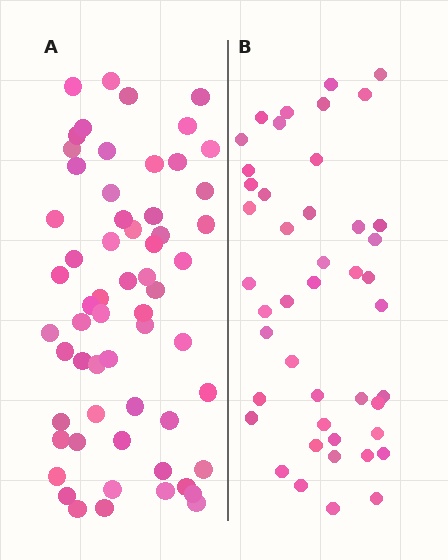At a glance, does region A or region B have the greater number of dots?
Region A (the left region) has more dots.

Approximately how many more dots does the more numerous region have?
Region A has approximately 15 more dots than region B.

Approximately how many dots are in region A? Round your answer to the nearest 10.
About 60 dots.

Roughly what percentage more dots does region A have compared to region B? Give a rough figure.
About 35% more.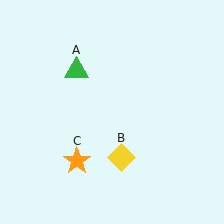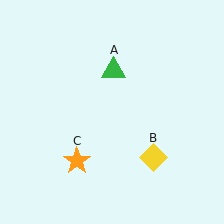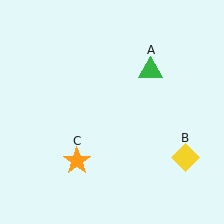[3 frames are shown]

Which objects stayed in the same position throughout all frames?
Orange star (object C) remained stationary.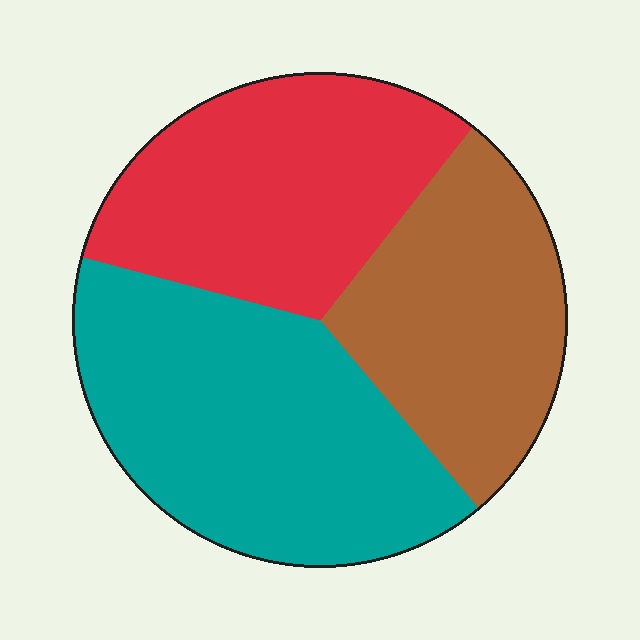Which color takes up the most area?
Teal, at roughly 40%.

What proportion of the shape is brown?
Brown takes up about one quarter (1/4) of the shape.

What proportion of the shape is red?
Red takes up about one third (1/3) of the shape.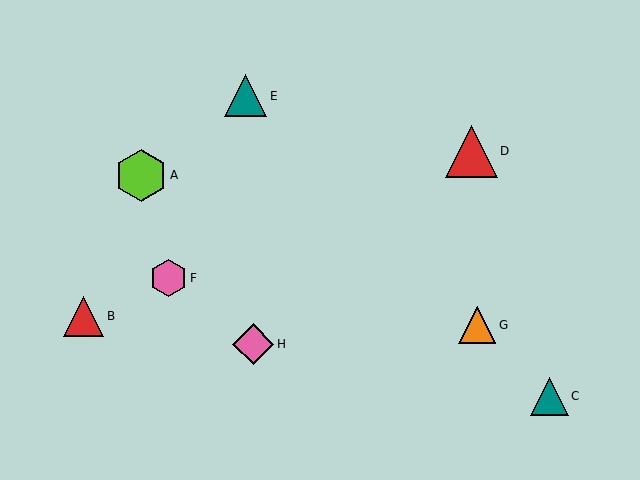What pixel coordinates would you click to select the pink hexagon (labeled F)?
Click at (169, 278) to select the pink hexagon F.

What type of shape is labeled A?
Shape A is a lime hexagon.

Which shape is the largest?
The lime hexagon (labeled A) is the largest.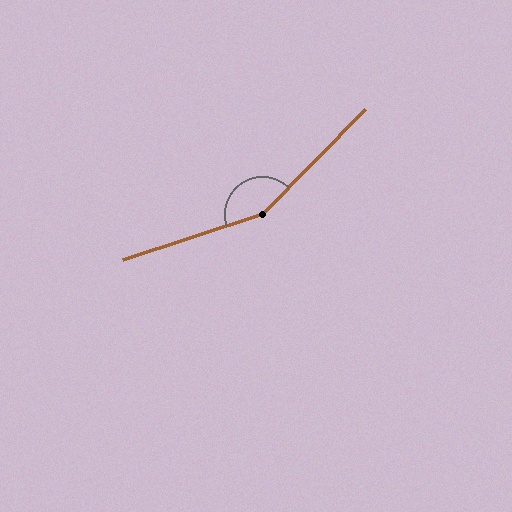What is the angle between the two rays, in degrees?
Approximately 153 degrees.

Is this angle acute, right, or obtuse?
It is obtuse.